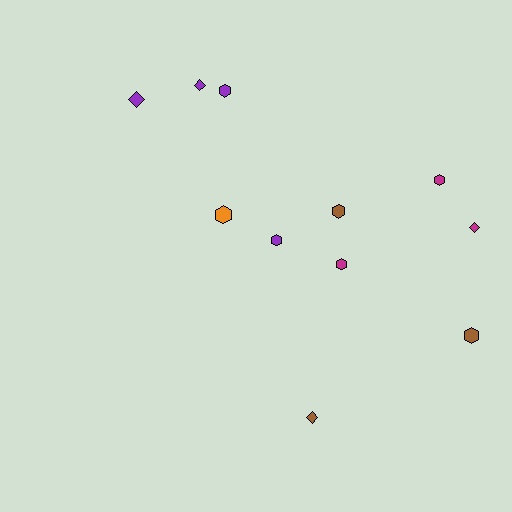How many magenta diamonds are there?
There is 1 magenta diamond.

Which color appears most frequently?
Purple, with 4 objects.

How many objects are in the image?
There are 11 objects.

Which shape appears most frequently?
Hexagon, with 7 objects.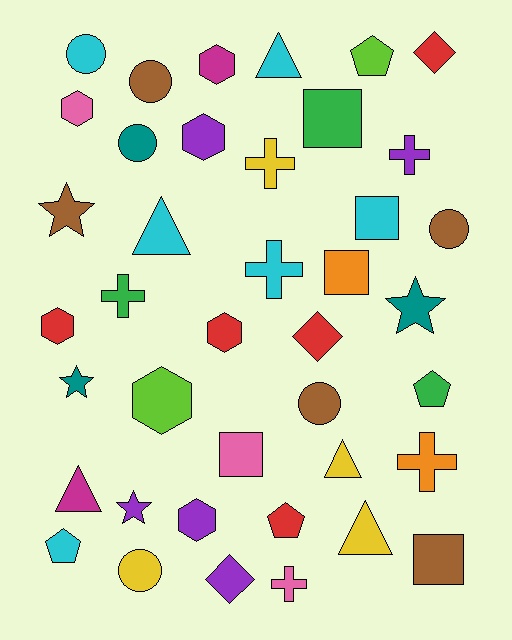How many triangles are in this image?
There are 5 triangles.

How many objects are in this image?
There are 40 objects.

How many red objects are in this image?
There are 5 red objects.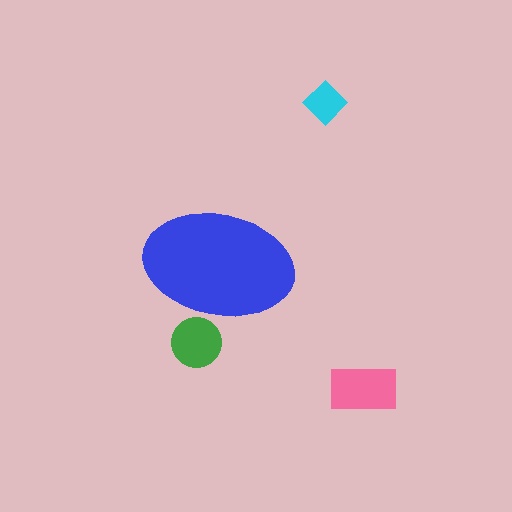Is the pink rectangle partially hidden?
No, the pink rectangle is fully visible.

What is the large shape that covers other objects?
A blue ellipse.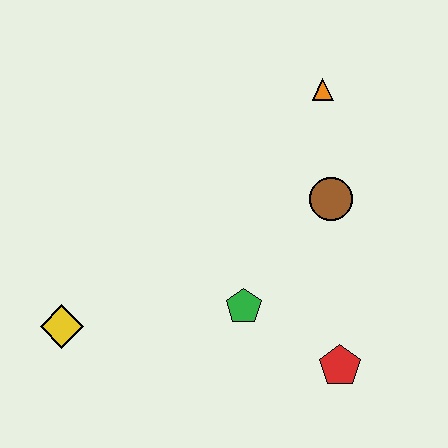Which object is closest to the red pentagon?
The green pentagon is closest to the red pentagon.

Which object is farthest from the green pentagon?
The orange triangle is farthest from the green pentagon.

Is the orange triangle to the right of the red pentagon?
No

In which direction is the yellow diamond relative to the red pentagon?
The yellow diamond is to the left of the red pentagon.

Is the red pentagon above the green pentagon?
No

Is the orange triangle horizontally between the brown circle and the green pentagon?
Yes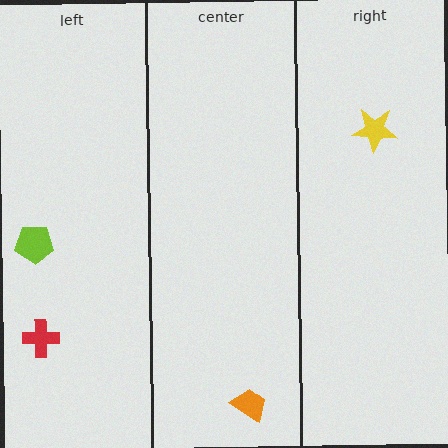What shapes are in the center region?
The orange trapezoid.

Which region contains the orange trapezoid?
The center region.